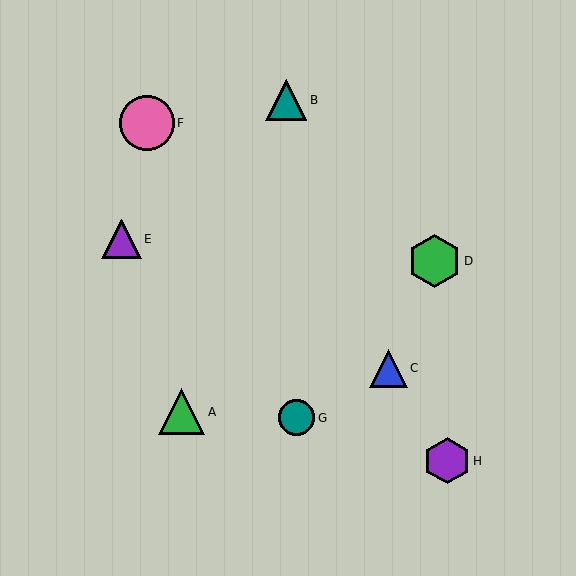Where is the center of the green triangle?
The center of the green triangle is at (182, 412).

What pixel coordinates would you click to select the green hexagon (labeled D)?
Click at (434, 261) to select the green hexagon D.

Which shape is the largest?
The pink circle (labeled F) is the largest.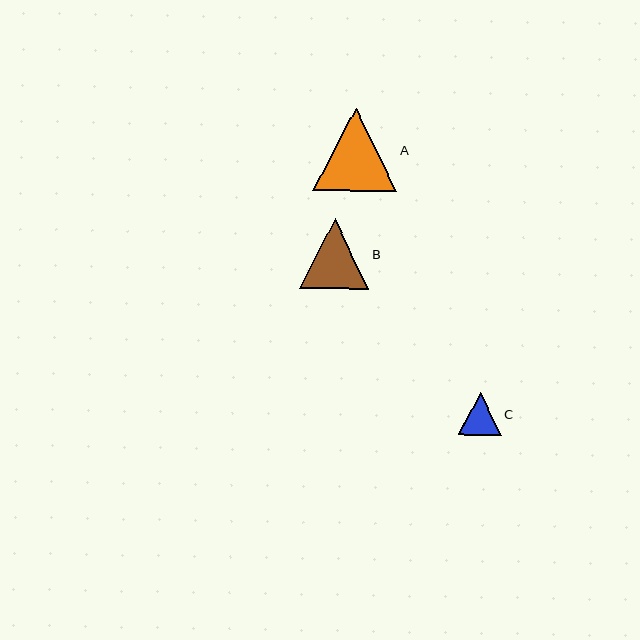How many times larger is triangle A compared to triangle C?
Triangle A is approximately 1.9 times the size of triangle C.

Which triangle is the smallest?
Triangle C is the smallest with a size of approximately 43 pixels.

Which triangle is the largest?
Triangle A is the largest with a size of approximately 84 pixels.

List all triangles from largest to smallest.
From largest to smallest: A, B, C.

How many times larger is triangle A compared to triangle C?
Triangle A is approximately 1.9 times the size of triangle C.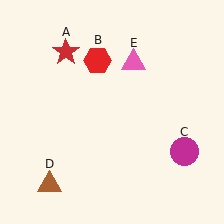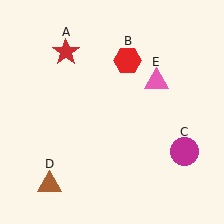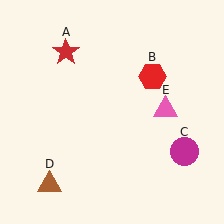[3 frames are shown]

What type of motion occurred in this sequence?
The red hexagon (object B), pink triangle (object E) rotated clockwise around the center of the scene.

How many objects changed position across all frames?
2 objects changed position: red hexagon (object B), pink triangle (object E).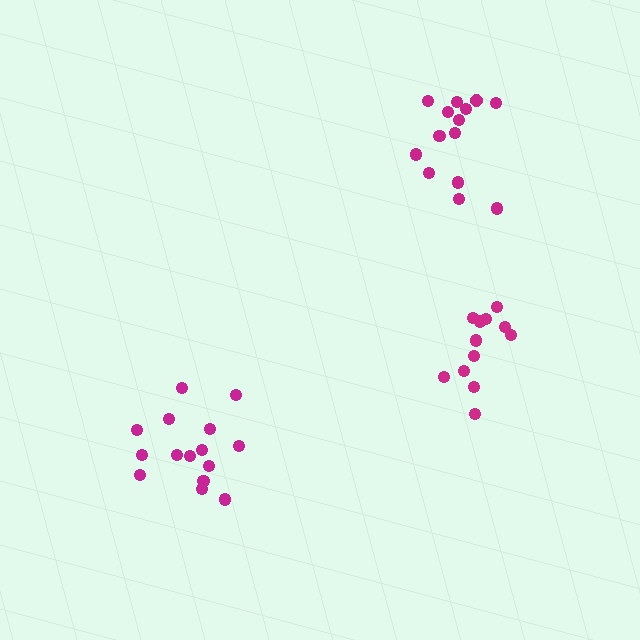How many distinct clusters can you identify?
There are 3 distinct clusters.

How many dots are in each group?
Group 1: 12 dots, Group 2: 15 dots, Group 3: 14 dots (41 total).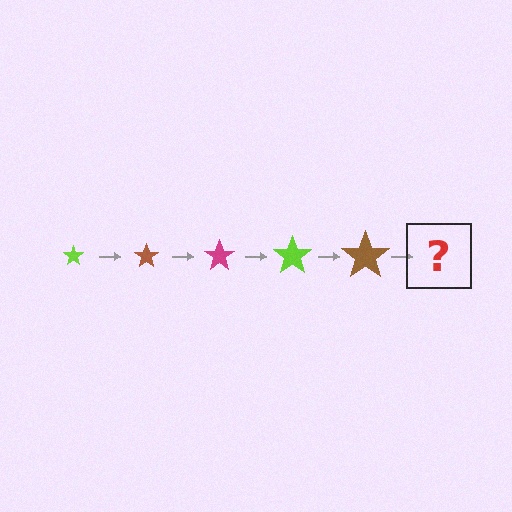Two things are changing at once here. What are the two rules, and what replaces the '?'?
The two rules are that the star grows larger each step and the color cycles through lime, brown, and magenta. The '?' should be a magenta star, larger than the previous one.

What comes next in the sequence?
The next element should be a magenta star, larger than the previous one.